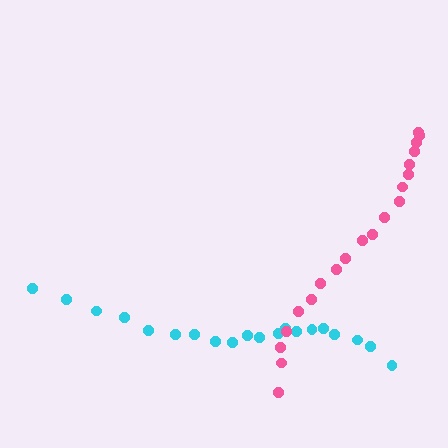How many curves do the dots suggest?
There are 2 distinct paths.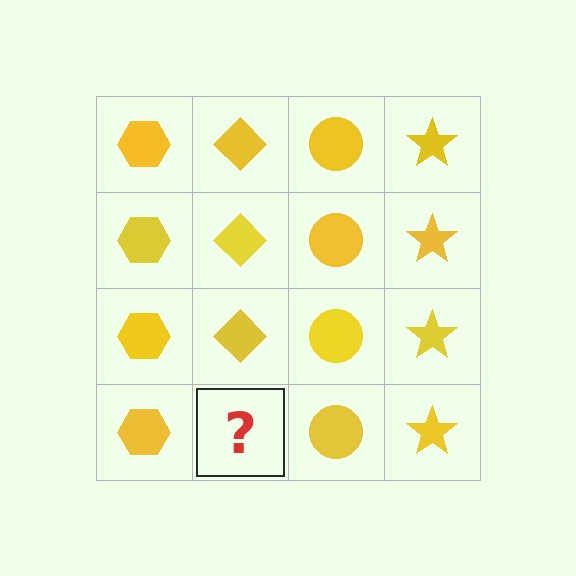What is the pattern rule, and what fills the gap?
The rule is that each column has a consistent shape. The gap should be filled with a yellow diamond.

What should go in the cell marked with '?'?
The missing cell should contain a yellow diamond.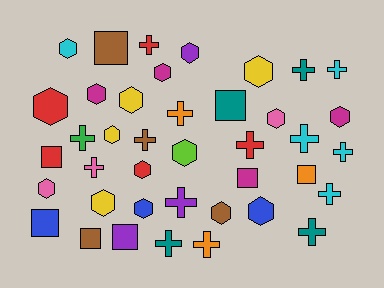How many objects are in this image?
There are 40 objects.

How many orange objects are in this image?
There are 3 orange objects.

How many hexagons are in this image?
There are 17 hexagons.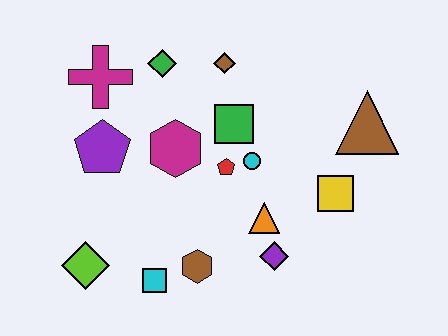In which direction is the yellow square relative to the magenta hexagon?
The yellow square is to the right of the magenta hexagon.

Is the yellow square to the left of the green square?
No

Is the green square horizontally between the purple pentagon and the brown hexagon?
No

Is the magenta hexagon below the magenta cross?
Yes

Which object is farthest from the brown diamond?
The lime diamond is farthest from the brown diamond.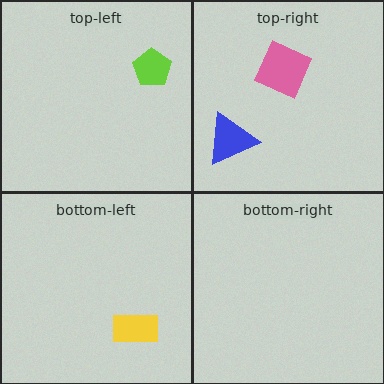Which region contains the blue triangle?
The top-right region.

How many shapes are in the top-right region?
2.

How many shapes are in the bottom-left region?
1.